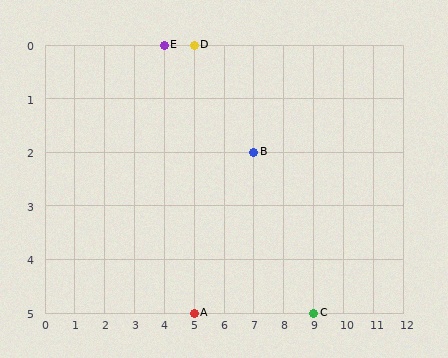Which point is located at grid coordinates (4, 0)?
Point E is at (4, 0).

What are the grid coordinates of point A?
Point A is at grid coordinates (5, 5).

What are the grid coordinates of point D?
Point D is at grid coordinates (5, 0).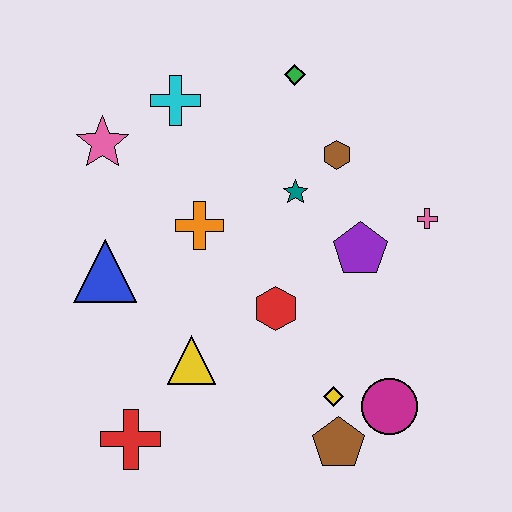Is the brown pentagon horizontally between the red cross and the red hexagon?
No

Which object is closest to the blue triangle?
The orange cross is closest to the blue triangle.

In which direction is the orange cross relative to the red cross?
The orange cross is above the red cross.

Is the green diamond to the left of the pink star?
No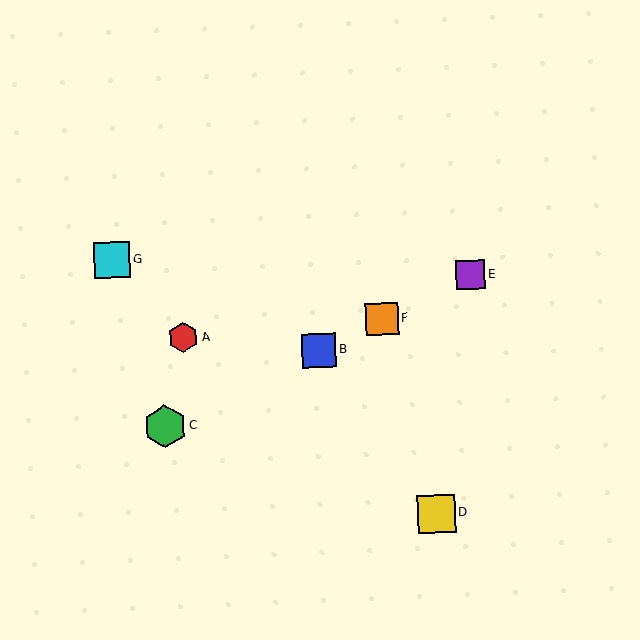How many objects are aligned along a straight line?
4 objects (B, C, E, F) are aligned along a straight line.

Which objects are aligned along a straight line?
Objects B, C, E, F are aligned along a straight line.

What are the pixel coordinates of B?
Object B is at (319, 350).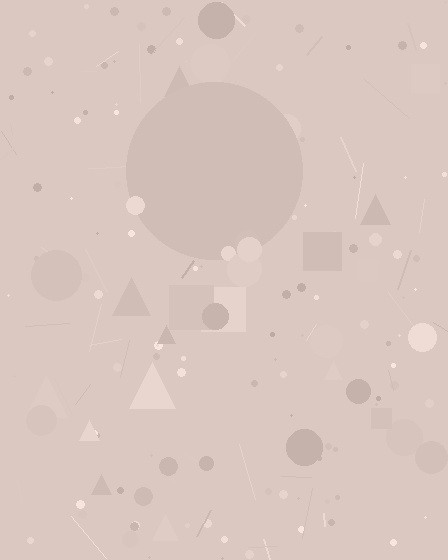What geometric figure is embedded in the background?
A circle is embedded in the background.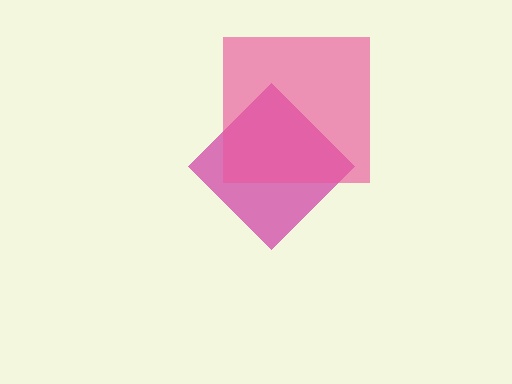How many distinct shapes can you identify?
There are 2 distinct shapes: a magenta diamond, a pink square.